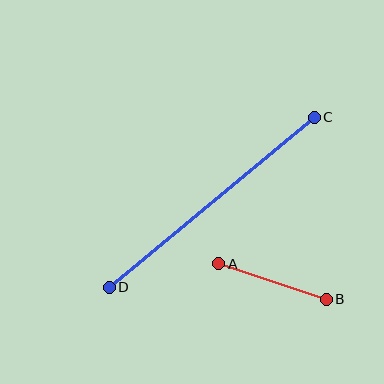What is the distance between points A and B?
The distance is approximately 113 pixels.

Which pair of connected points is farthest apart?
Points C and D are farthest apart.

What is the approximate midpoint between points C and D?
The midpoint is at approximately (212, 202) pixels.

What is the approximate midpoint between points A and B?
The midpoint is at approximately (272, 281) pixels.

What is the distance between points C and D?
The distance is approximately 266 pixels.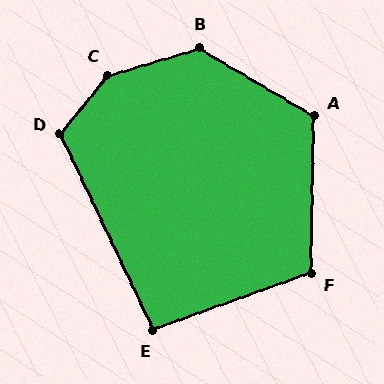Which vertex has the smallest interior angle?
E, at approximately 95 degrees.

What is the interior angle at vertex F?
Approximately 111 degrees (obtuse).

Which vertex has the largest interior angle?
C, at approximately 145 degrees.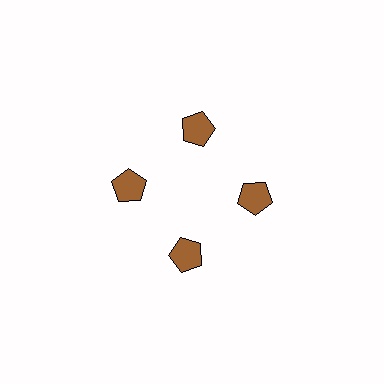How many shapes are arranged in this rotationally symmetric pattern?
There are 4 shapes, arranged in 4 groups of 1.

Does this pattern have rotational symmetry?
Yes, this pattern has 4-fold rotational symmetry. It looks the same after rotating 90 degrees around the center.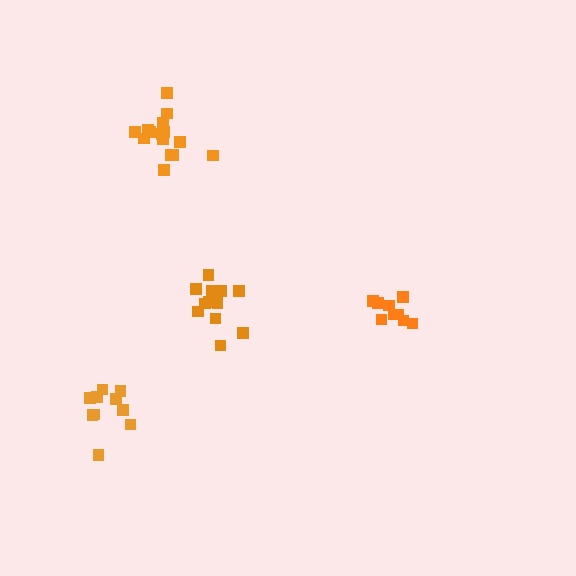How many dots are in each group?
Group 1: 9 dots, Group 2: 13 dots, Group 3: 10 dots, Group 4: 15 dots (47 total).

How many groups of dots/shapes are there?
There are 4 groups.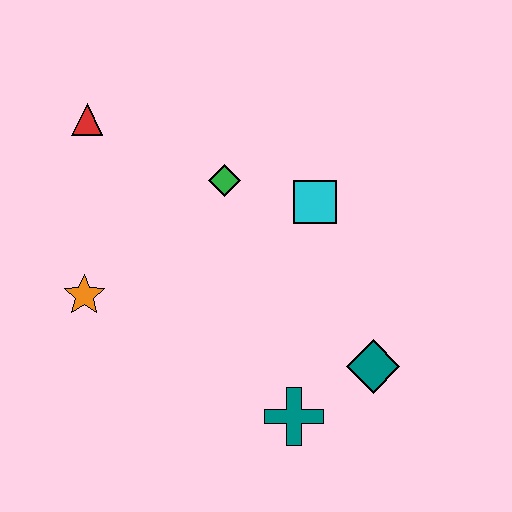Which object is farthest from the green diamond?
The teal cross is farthest from the green diamond.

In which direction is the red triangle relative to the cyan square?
The red triangle is to the left of the cyan square.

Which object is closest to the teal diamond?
The teal cross is closest to the teal diamond.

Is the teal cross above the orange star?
No